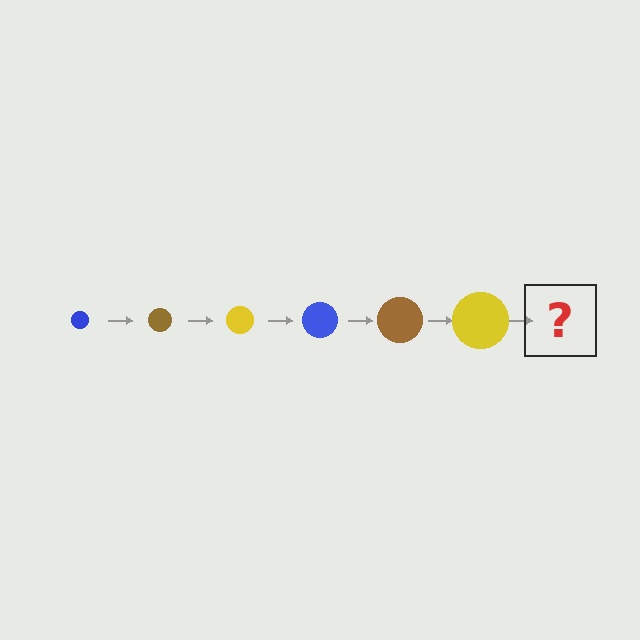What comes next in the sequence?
The next element should be a blue circle, larger than the previous one.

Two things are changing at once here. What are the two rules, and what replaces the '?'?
The two rules are that the circle grows larger each step and the color cycles through blue, brown, and yellow. The '?' should be a blue circle, larger than the previous one.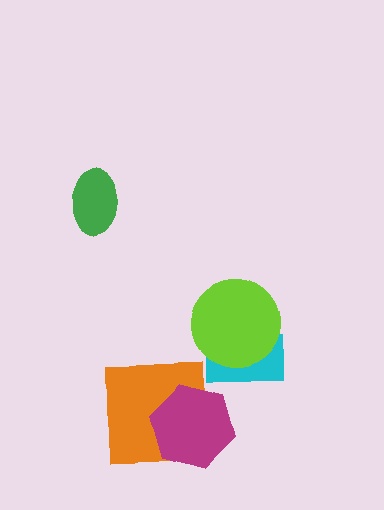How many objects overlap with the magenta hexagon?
1 object overlaps with the magenta hexagon.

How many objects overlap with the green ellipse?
0 objects overlap with the green ellipse.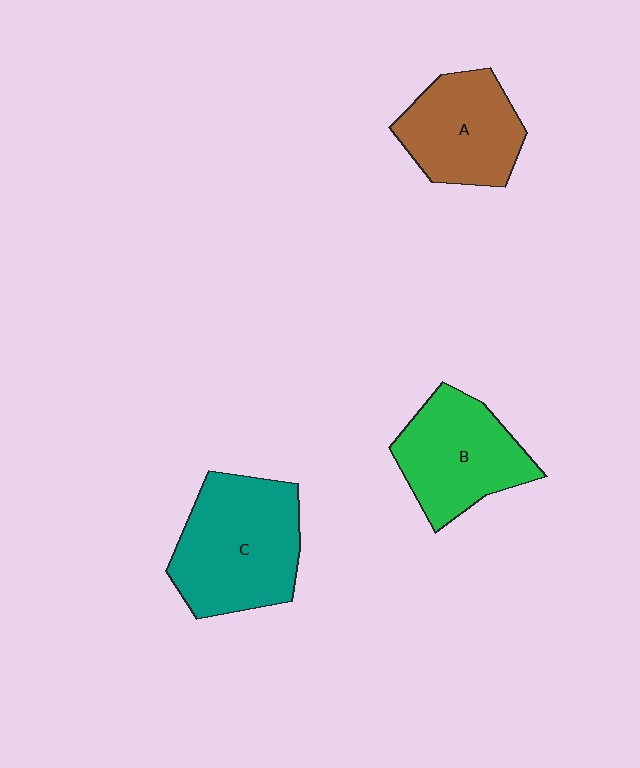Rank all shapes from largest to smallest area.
From largest to smallest: C (teal), B (green), A (brown).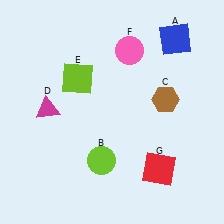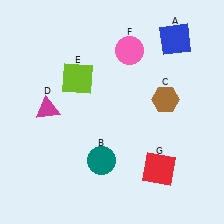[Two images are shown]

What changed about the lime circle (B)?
In Image 1, B is lime. In Image 2, it changed to teal.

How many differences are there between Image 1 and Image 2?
There is 1 difference between the two images.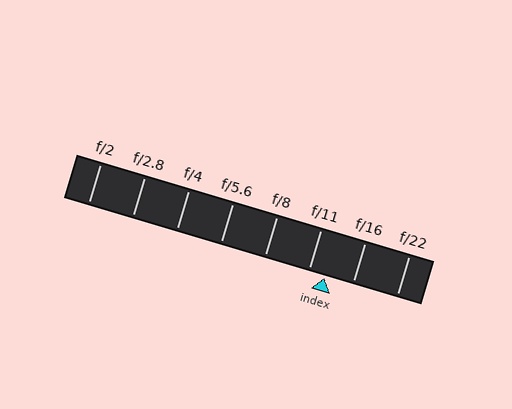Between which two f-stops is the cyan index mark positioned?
The index mark is between f/11 and f/16.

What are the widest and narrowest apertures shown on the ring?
The widest aperture shown is f/2 and the narrowest is f/22.